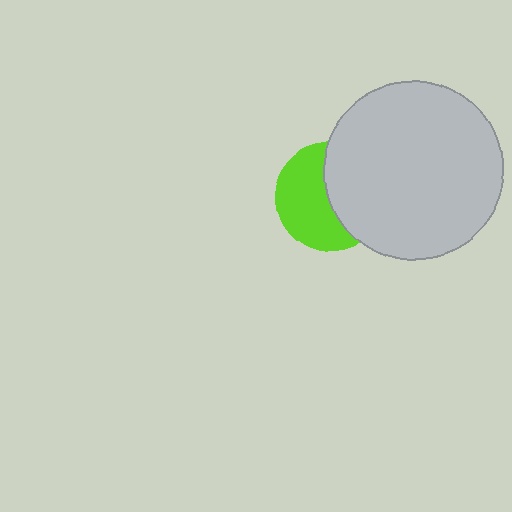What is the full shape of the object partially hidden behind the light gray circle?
The partially hidden object is a lime circle.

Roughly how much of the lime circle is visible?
About half of it is visible (roughly 53%).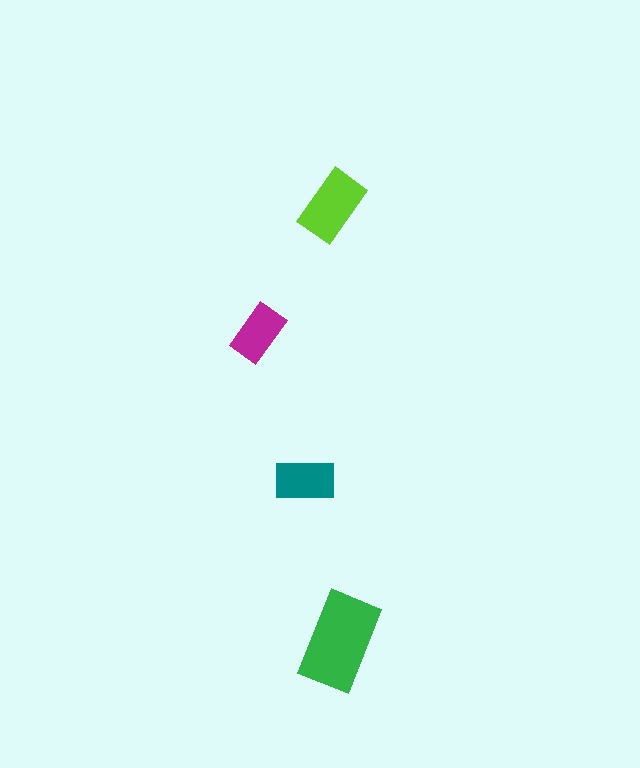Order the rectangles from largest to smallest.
the green one, the lime one, the teal one, the magenta one.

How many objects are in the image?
There are 4 objects in the image.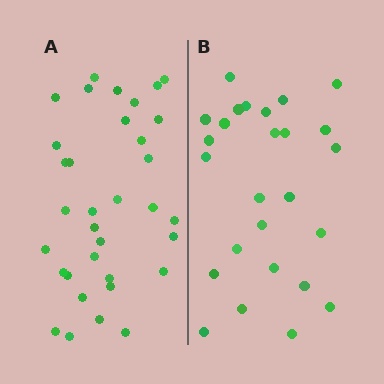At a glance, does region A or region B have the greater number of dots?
Region A (the left region) has more dots.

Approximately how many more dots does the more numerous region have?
Region A has roughly 8 or so more dots than region B.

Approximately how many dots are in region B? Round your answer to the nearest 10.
About 30 dots. (The exact count is 26, which rounds to 30.)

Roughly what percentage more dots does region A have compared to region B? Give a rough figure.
About 30% more.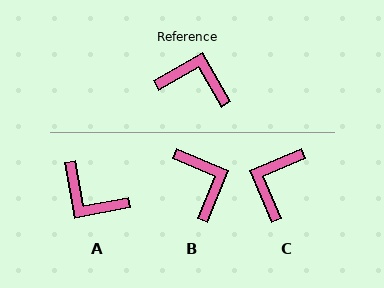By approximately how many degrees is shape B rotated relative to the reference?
Approximately 52 degrees clockwise.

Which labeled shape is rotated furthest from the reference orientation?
A, about 161 degrees away.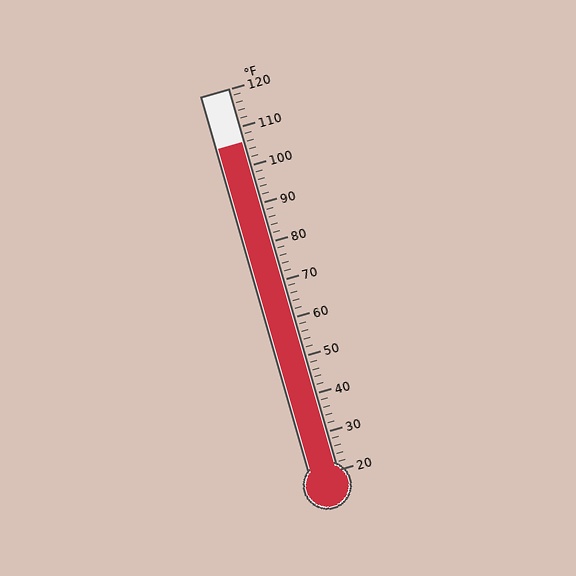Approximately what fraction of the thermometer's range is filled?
The thermometer is filled to approximately 85% of its range.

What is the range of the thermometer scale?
The thermometer scale ranges from 20°F to 120°F.